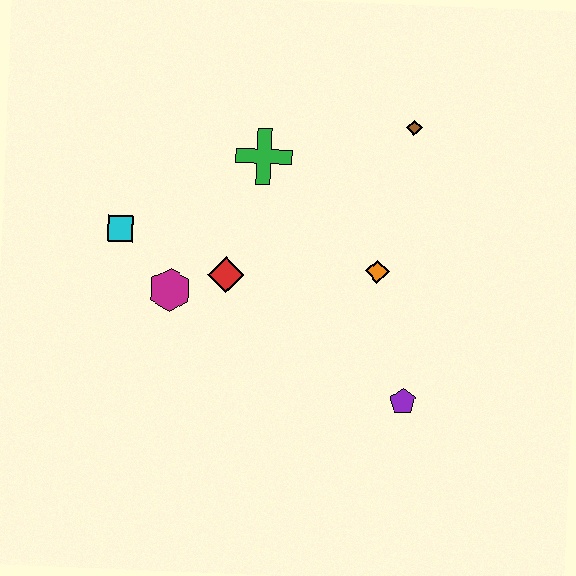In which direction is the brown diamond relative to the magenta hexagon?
The brown diamond is to the right of the magenta hexagon.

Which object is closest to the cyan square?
The magenta hexagon is closest to the cyan square.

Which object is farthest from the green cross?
The purple pentagon is farthest from the green cross.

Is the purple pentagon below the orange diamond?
Yes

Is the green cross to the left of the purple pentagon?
Yes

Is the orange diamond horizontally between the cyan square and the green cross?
No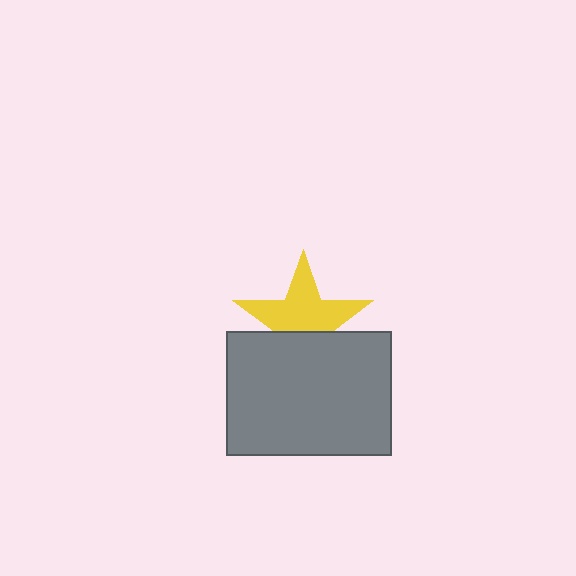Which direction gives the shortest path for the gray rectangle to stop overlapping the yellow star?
Moving down gives the shortest separation.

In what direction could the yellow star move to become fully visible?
The yellow star could move up. That would shift it out from behind the gray rectangle entirely.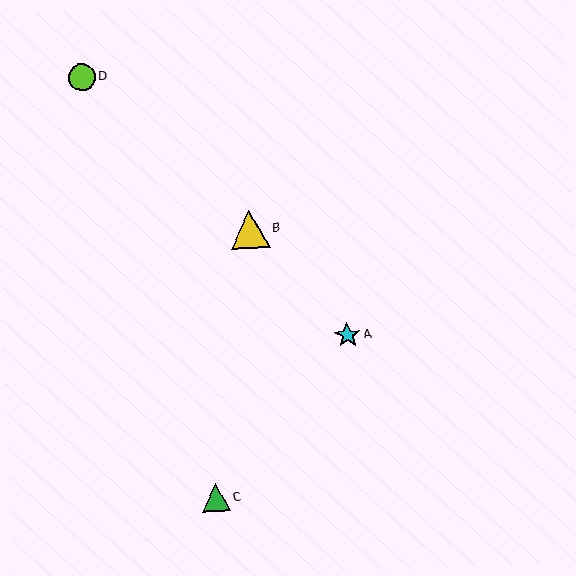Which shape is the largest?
The yellow triangle (labeled B) is the largest.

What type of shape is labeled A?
Shape A is a cyan star.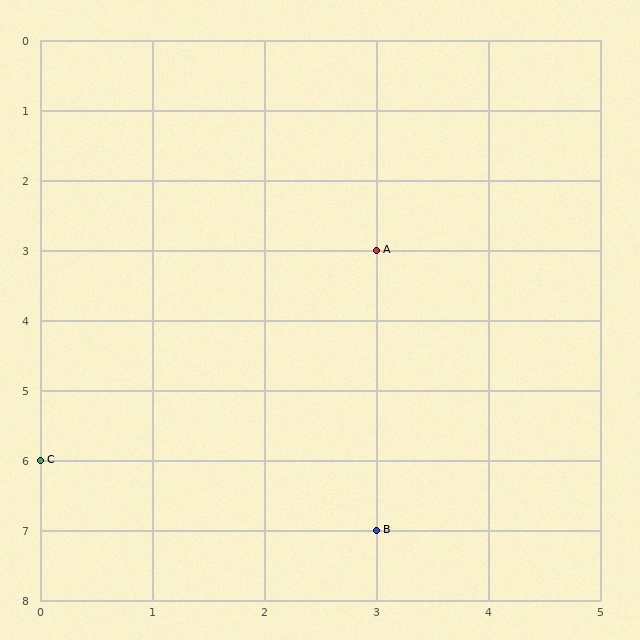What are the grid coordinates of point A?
Point A is at grid coordinates (3, 3).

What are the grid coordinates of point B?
Point B is at grid coordinates (3, 7).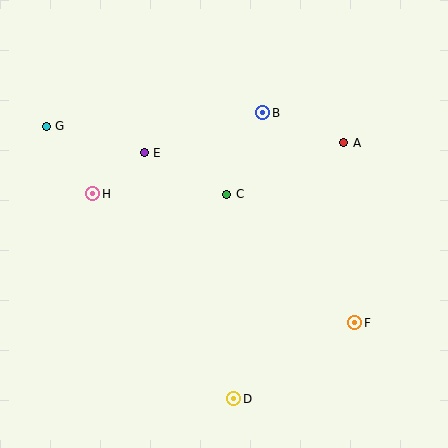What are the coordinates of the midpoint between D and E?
The midpoint between D and E is at (189, 276).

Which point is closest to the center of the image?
Point C at (227, 194) is closest to the center.